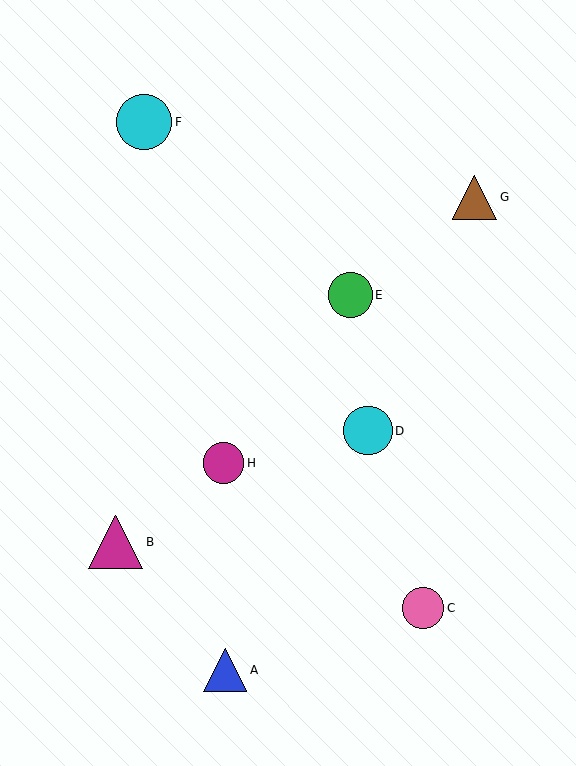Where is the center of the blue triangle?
The center of the blue triangle is at (225, 670).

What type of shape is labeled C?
Shape C is a pink circle.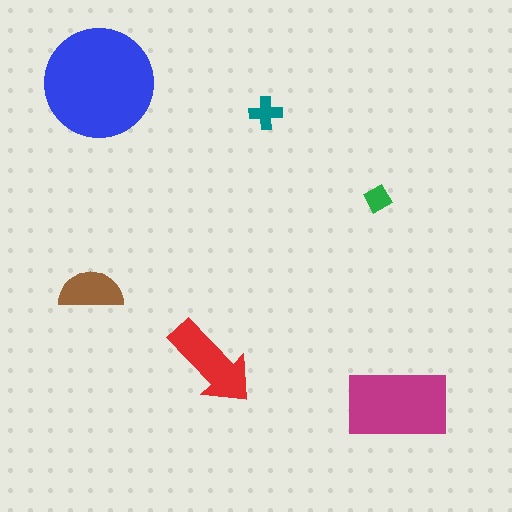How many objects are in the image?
There are 6 objects in the image.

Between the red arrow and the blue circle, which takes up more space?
The blue circle.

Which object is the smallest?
The green diamond.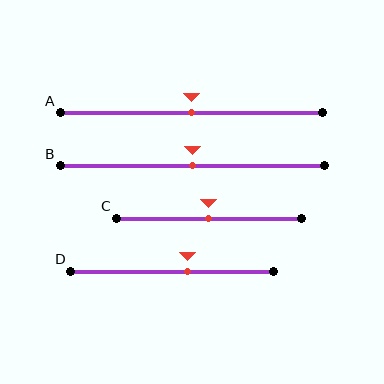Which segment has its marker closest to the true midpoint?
Segment A has its marker closest to the true midpoint.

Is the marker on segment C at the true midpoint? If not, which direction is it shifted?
Yes, the marker on segment C is at the true midpoint.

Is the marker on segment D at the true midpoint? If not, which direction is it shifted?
No, the marker on segment D is shifted to the right by about 7% of the segment length.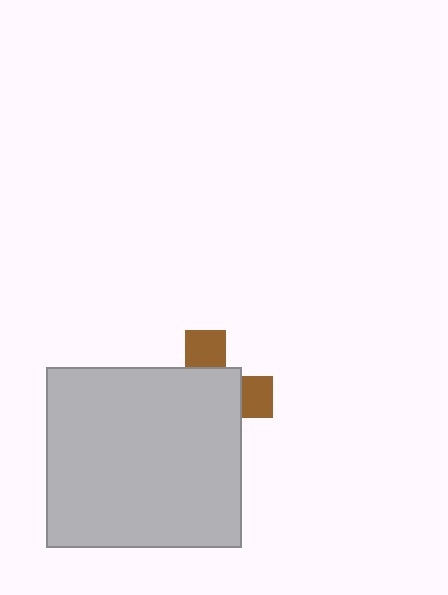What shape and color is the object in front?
The object in front is a light gray rectangle.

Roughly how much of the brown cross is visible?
A small part of it is visible (roughly 30%).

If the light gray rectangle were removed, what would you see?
You would see the complete brown cross.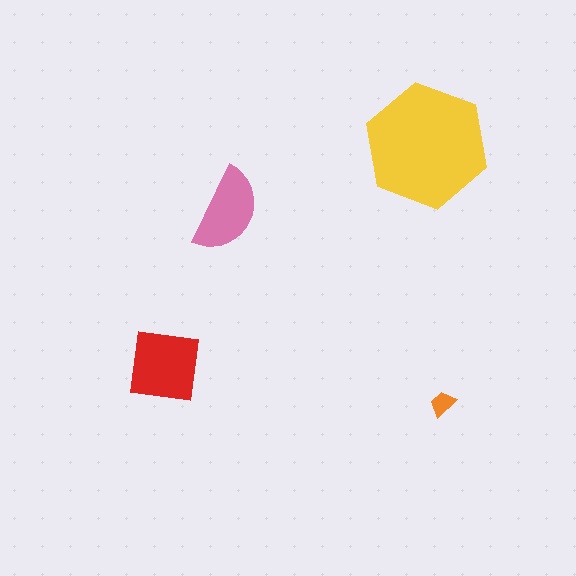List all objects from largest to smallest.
The yellow hexagon, the red square, the pink semicircle, the orange trapezoid.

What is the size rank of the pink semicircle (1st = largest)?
3rd.